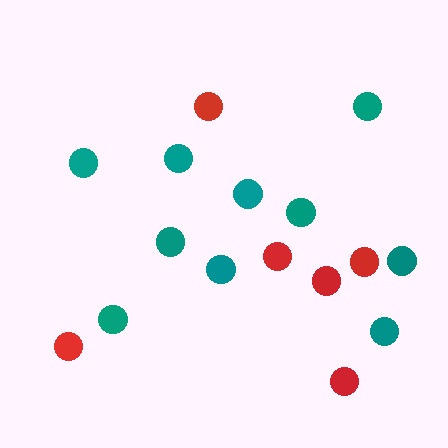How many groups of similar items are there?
There are 2 groups: one group of teal circles (10) and one group of red circles (6).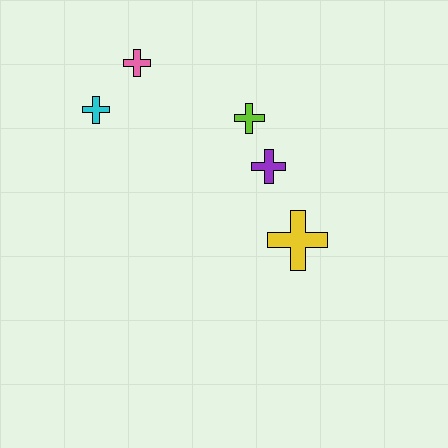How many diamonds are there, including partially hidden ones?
There are no diamonds.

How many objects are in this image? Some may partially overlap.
There are 5 objects.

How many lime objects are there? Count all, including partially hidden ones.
There is 1 lime object.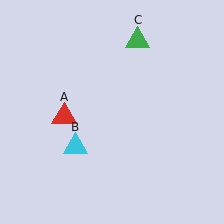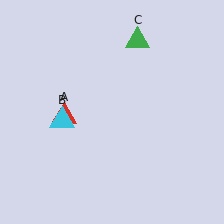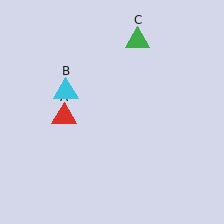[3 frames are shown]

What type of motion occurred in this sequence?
The cyan triangle (object B) rotated clockwise around the center of the scene.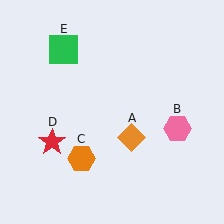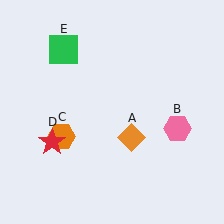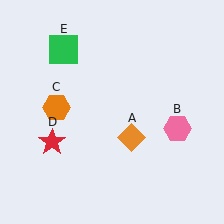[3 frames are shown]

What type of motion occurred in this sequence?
The orange hexagon (object C) rotated clockwise around the center of the scene.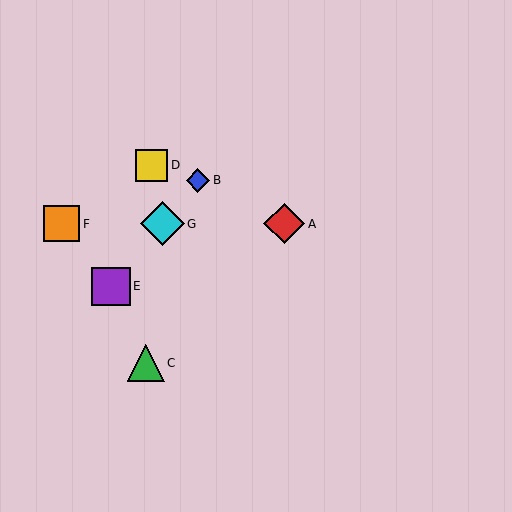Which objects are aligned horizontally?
Objects A, F, G are aligned horizontally.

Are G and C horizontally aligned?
No, G is at y≈224 and C is at y≈363.